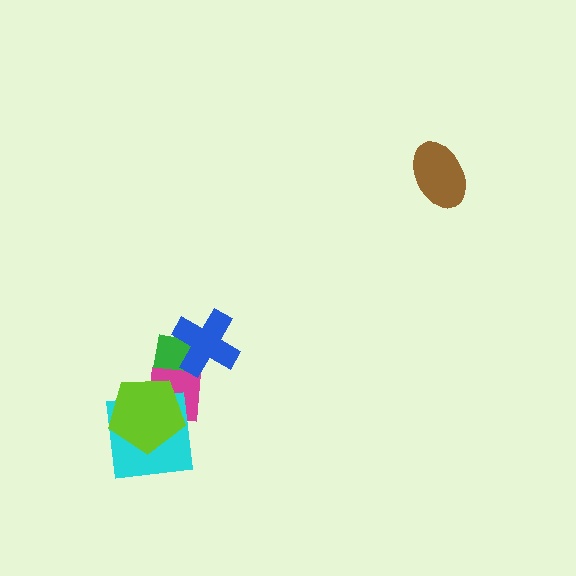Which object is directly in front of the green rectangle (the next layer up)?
The magenta square is directly in front of the green rectangle.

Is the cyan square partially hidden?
Yes, it is partially covered by another shape.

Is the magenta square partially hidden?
Yes, it is partially covered by another shape.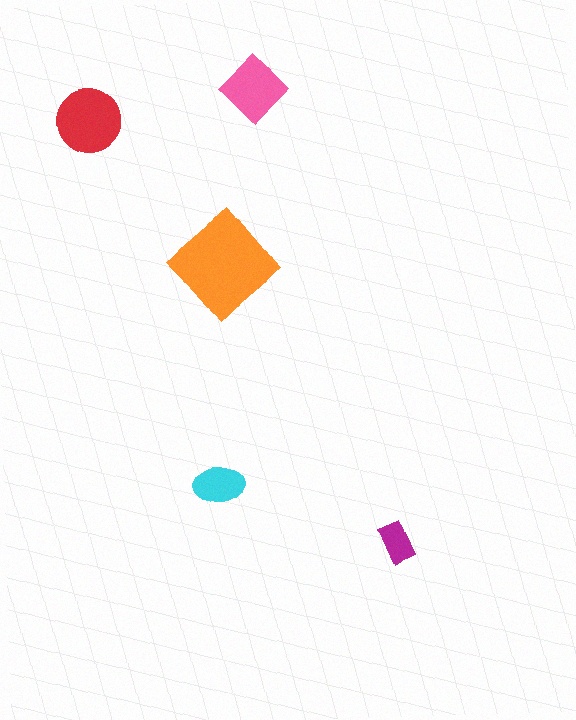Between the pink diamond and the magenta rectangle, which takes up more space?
The pink diamond.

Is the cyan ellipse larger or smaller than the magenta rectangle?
Larger.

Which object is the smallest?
The magenta rectangle.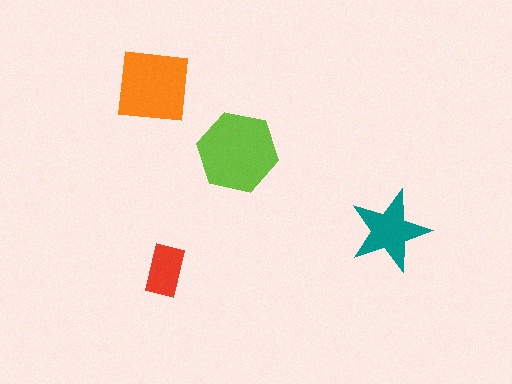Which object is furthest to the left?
The orange square is leftmost.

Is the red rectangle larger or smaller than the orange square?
Smaller.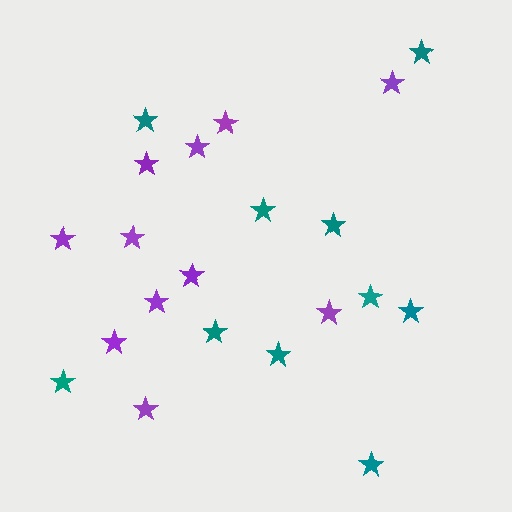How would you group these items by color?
There are 2 groups: one group of purple stars (11) and one group of teal stars (10).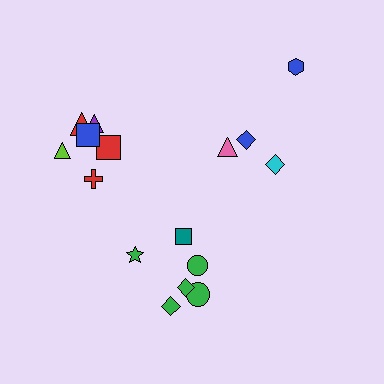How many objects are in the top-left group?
There are 6 objects.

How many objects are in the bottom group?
There are 6 objects.